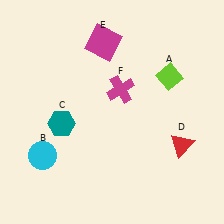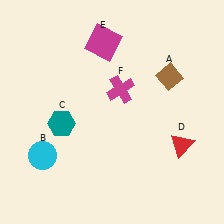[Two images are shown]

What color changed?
The diamond (A) changed from lime in Image 1 to brown in Image 2.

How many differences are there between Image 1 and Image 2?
There is 1 difference between the two images.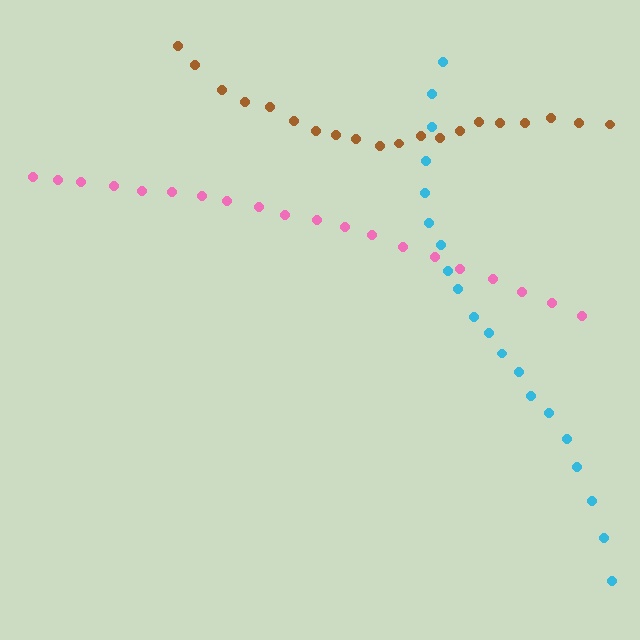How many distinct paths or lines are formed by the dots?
There are 3 distinct paths.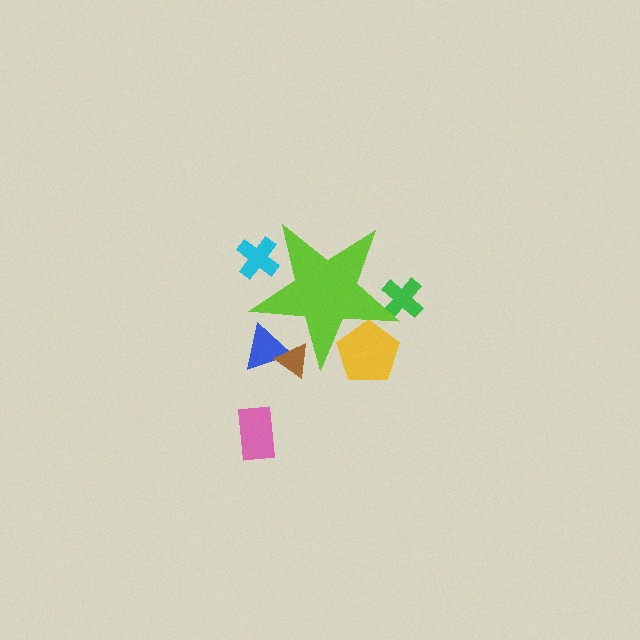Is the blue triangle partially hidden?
Yes, the blue triangle is partially hidden behind the lime star.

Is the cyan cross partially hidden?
Yes, the cyan cross is partially hidden behind the lime star.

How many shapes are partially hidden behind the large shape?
5 shapes are partially hidden.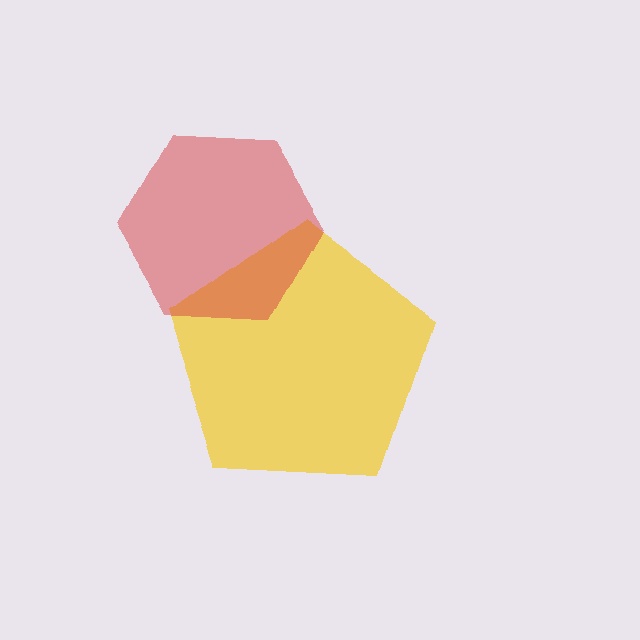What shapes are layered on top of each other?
The layered shapes are: a yellow pentagon, a red hexagon.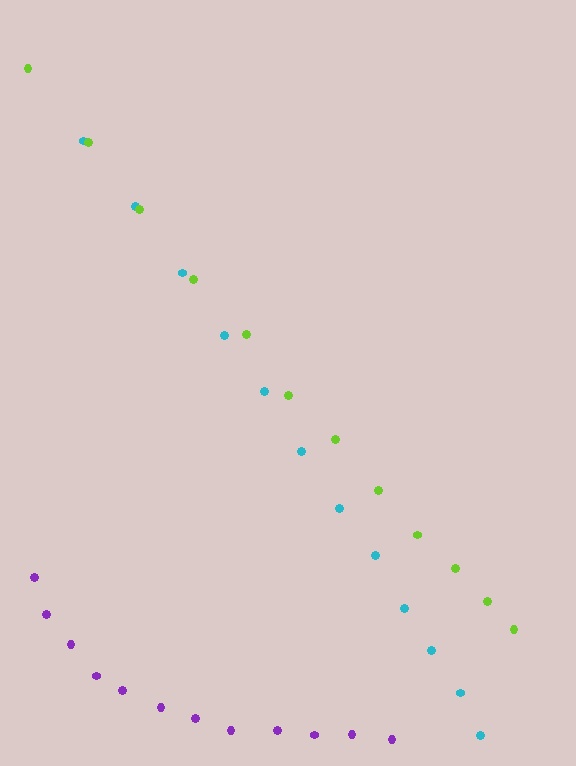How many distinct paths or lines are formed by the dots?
There are 3 distinct paths.